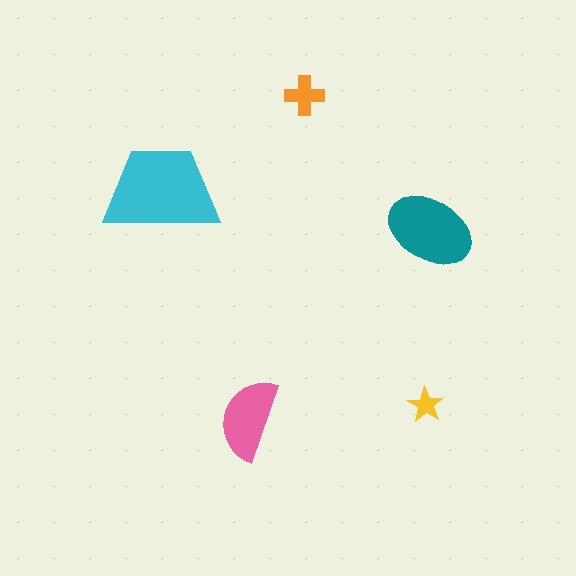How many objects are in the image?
There are 5 objects in the image.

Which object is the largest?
The cyan trapezoid.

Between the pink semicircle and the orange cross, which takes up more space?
The pink semicircle.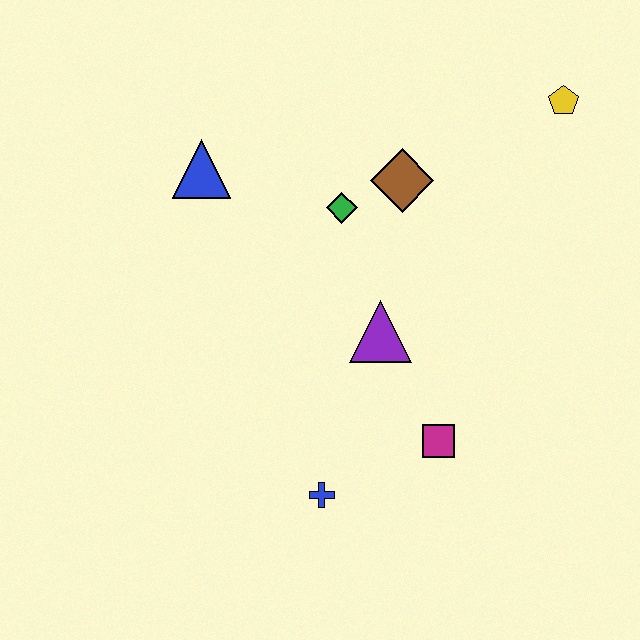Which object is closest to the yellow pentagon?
The brown diamond is closest to the yellow pentagon.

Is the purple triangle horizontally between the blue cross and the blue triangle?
No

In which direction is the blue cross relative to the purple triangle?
The blue cross is below the purple triangle.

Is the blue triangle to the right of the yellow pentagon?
No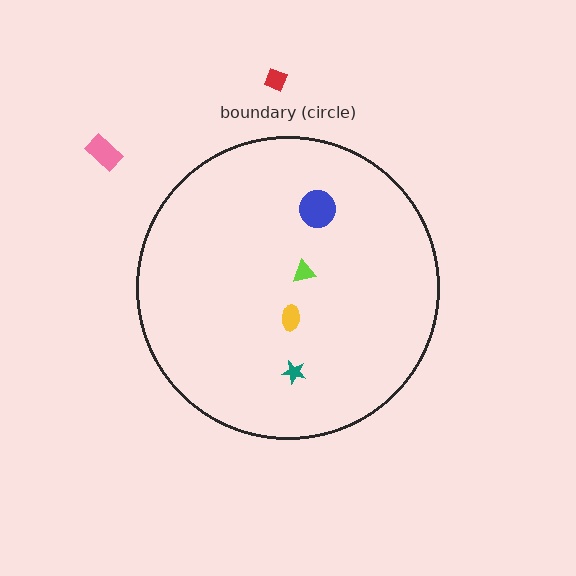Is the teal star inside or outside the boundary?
Inside.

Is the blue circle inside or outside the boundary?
Inside.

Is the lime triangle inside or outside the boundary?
Inside.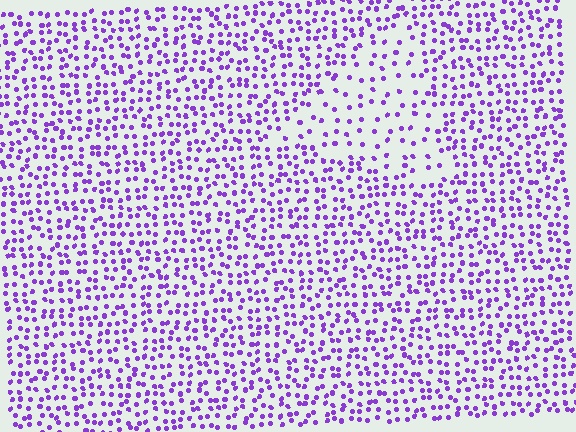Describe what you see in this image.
The image contains small purple elements arranged at two different densities. A triangle-shaped region is visible where the elements are less densely packed than the surrounding area.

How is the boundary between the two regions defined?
The boundary is defined by a change in element density (approximately 2.1x ratio). All elements are the same color, size, and shape.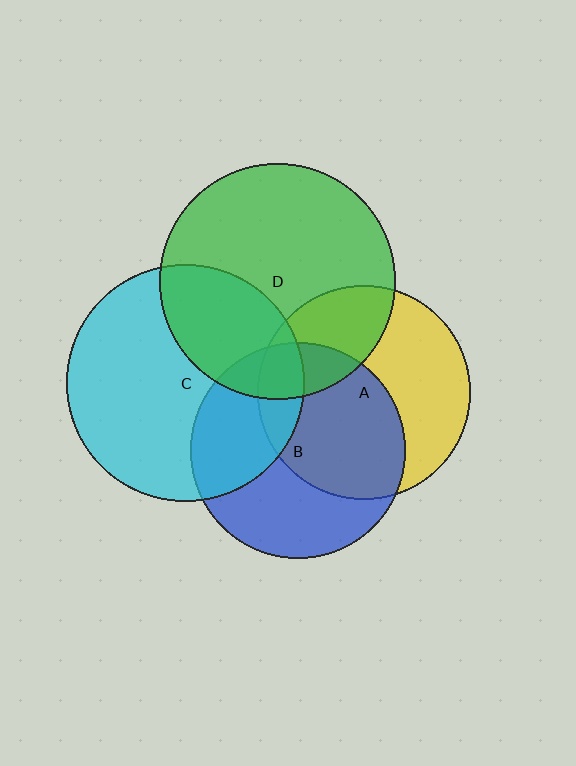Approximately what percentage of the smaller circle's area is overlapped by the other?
Approximately 10%.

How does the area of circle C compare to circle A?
Approximately 1.2 times.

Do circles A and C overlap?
Yes.